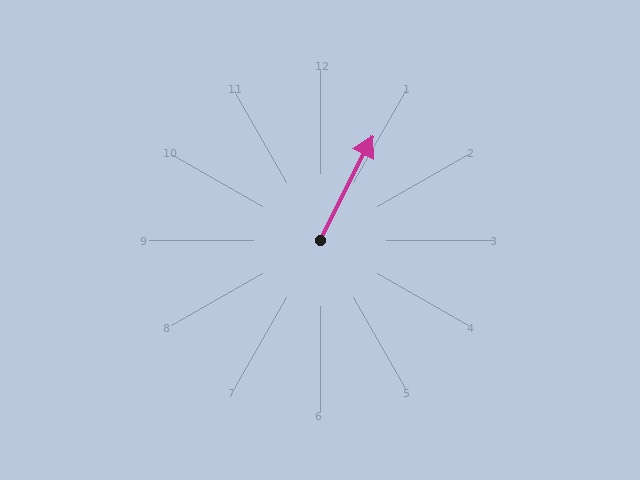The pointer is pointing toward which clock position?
Roughly 1 o'clock.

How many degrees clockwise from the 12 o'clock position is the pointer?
Approximately 27 degrees.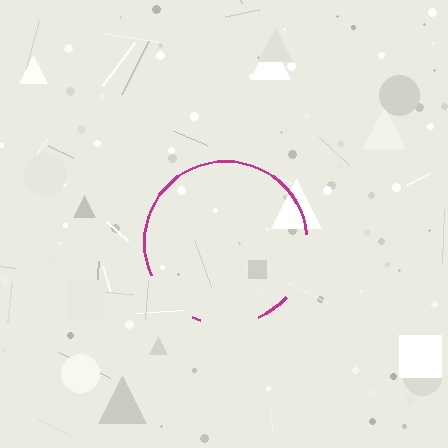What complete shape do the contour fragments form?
The contour fragments form a circle.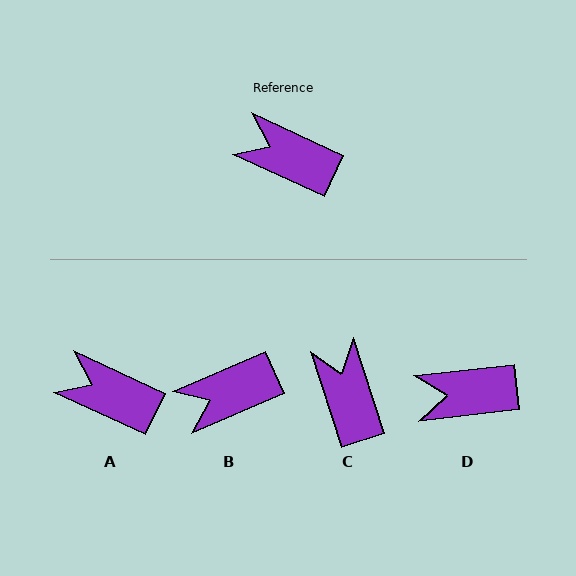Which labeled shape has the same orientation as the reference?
A.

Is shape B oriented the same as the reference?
No, it is off by about 48 degrees.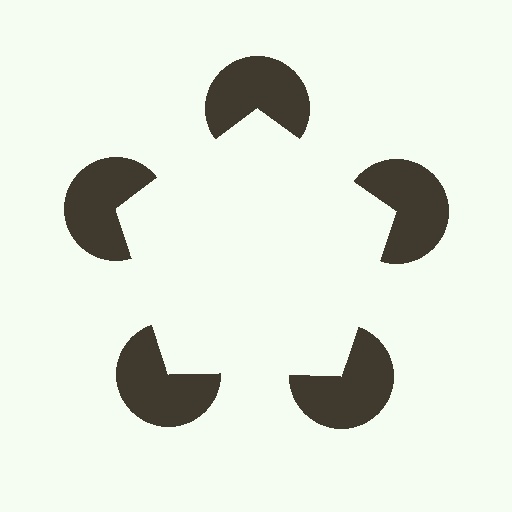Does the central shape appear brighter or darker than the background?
It typically appears slightly brighter than the background, even though no actual brightness change is drawn.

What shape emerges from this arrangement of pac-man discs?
An illusory pentagon — its edges are inferred from the aligned wedge cuts in the pac-man discs, not physically drawn.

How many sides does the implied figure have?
5 sides.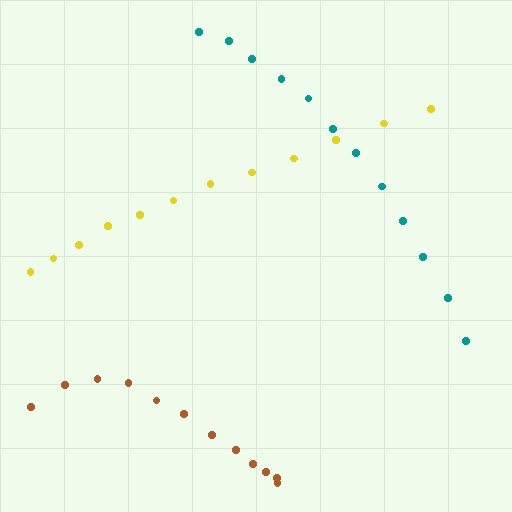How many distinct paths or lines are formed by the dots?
There are 3 distinct paths.